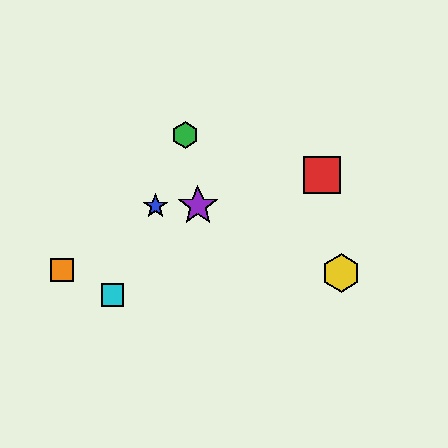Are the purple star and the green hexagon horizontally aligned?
No, the purple star is at y≈206 and the green hexagon is at y≈135.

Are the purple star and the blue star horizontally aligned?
Yes, both are at y≈206.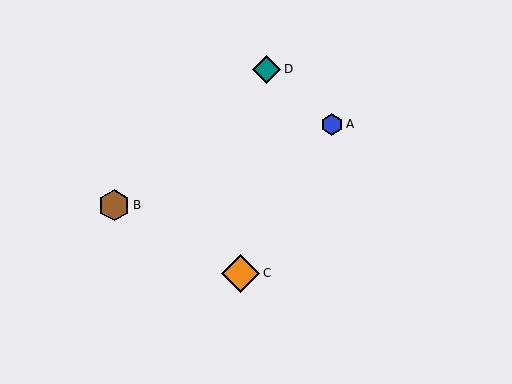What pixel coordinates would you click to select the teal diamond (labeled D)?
Click at (266, 69) to select the teal diamond D.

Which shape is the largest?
The orange diamond (labeled C) is the largest.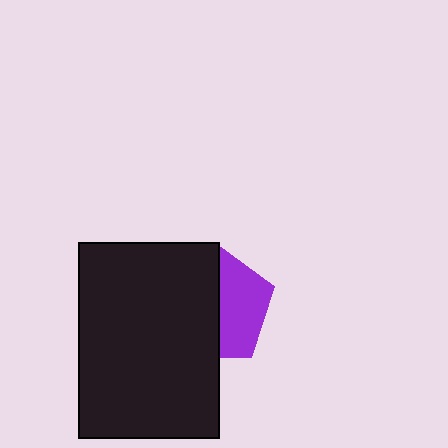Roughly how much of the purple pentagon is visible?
A small part of it is visible (roughly 44%).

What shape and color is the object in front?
The object in front is a black rectangle.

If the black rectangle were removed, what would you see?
You would see the complete purple pentagon.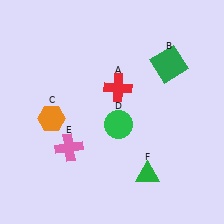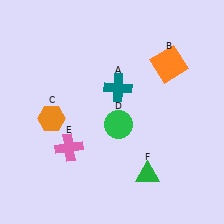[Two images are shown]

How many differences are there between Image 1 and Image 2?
There are 2 differences between the two images.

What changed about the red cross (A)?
In Image 1, A is red. In Image 2, it changed to teal.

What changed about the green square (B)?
In Image 1, B is green. In Image 2, it changed to orange.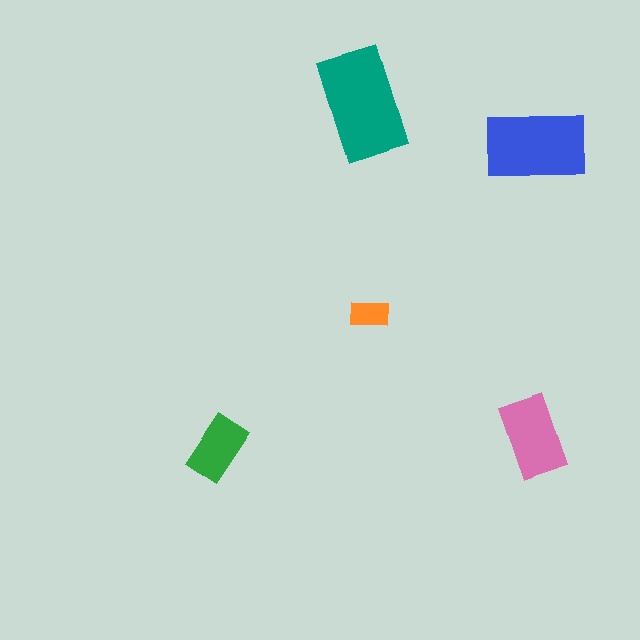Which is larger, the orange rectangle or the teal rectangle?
The teal one.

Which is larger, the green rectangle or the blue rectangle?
The blue one.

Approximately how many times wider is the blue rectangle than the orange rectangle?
About 2.5 times wider.